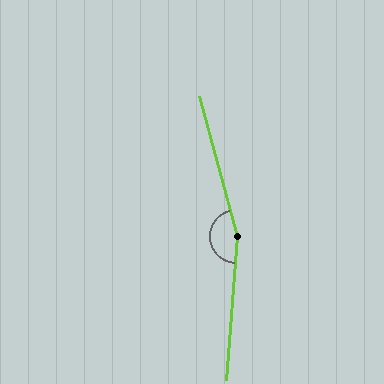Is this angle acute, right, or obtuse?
It is obtuse.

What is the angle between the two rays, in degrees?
Approximately 161 degrees.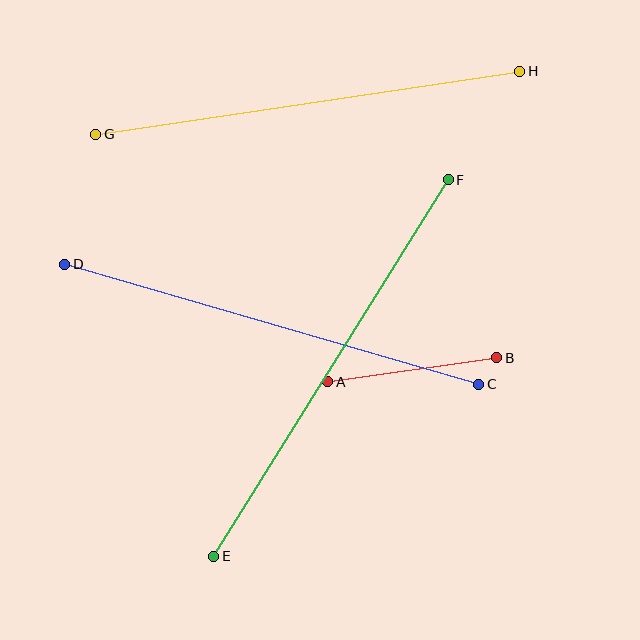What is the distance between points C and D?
The distance is approximately 431 pixels.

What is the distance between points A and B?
The distance is approximately 170 pixels.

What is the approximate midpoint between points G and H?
The midpoint is at approximately (308, 103) pixels.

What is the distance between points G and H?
The distance is approximately 429 pixels.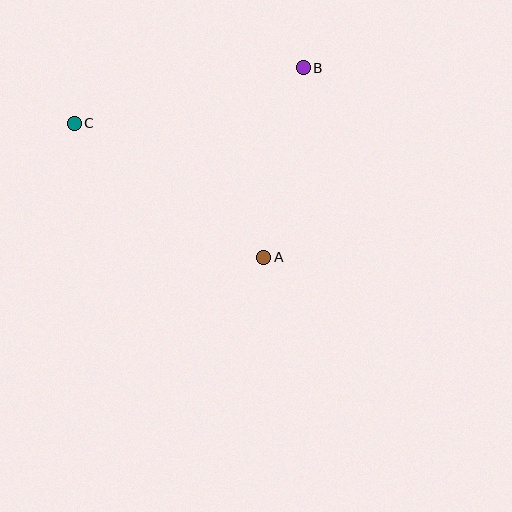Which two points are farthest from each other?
Points B and C are farthest from each other.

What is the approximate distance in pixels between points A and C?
The distance between A and C is approximately 232 pixels.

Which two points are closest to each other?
Points A and B are closest to each other.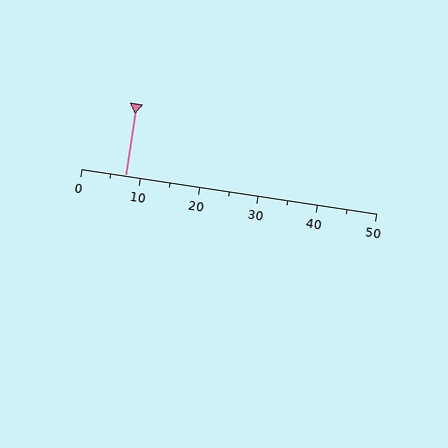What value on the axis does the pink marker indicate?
The marker indicates approximately 7.5.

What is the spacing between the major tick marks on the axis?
The major ticks are spaced 10 apart.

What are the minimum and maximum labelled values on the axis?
The axis runs from 0 to 50.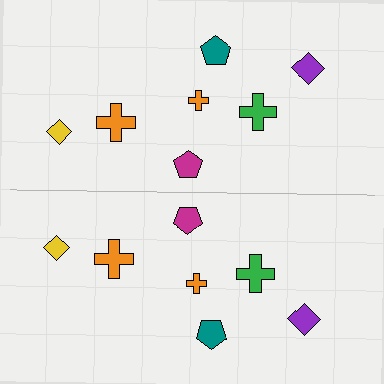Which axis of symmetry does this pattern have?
The pattern has a horizontal axis of symmetry running through the center of the image.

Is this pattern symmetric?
Yes, this pattern has bilateral (reflection) symmetry.